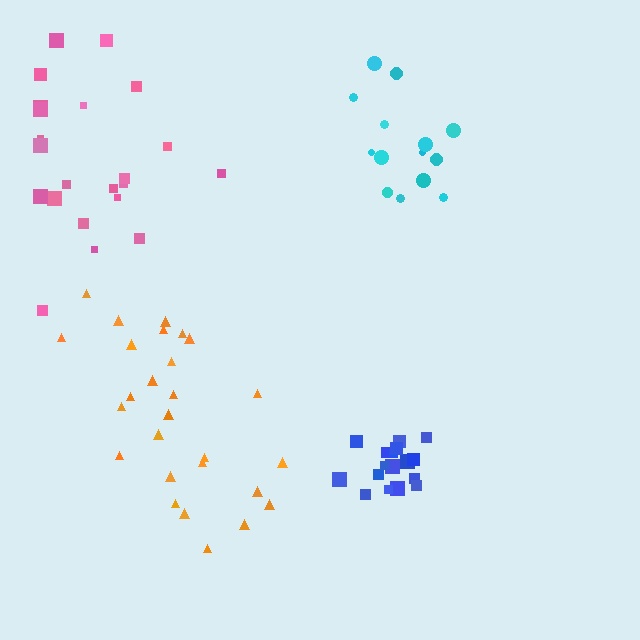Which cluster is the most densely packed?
Blue.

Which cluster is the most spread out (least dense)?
Pink.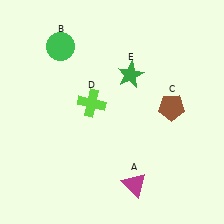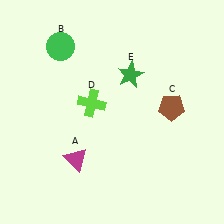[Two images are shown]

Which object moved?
The magenta triangle (A) moved left.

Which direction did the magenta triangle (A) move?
The magenta triangle (A) moved left.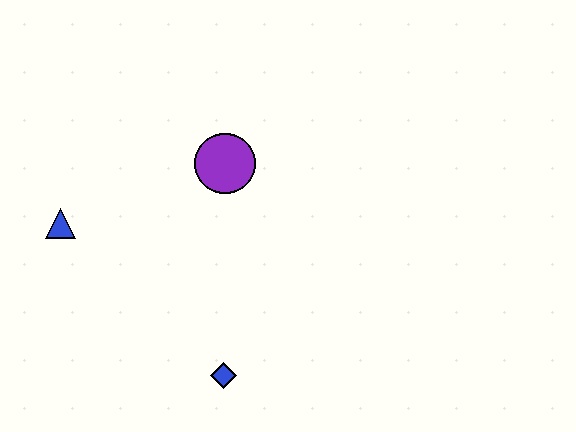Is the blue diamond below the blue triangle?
Yes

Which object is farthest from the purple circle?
The blue diamond is farthest from the purple circle.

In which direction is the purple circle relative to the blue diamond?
The purple circle is above the blue diamond.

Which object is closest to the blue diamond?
The purple circle is closest to the blue diamond.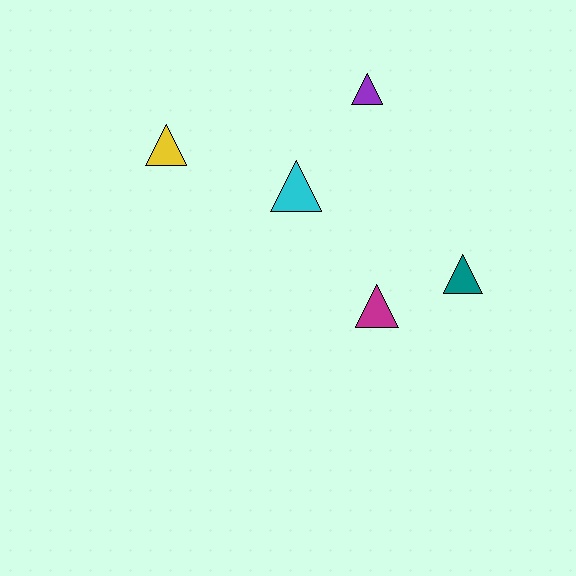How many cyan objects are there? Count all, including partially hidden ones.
There is 1 cyan object.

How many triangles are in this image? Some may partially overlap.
There are 5 triangles.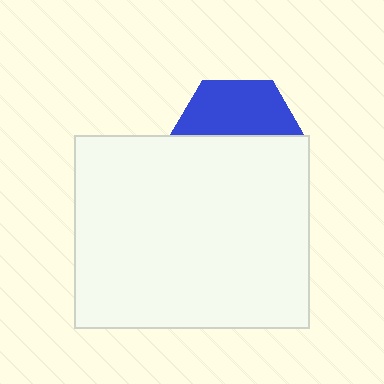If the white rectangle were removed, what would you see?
You would see the complete blue hexagon.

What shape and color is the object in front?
The object in front is a white rectangle.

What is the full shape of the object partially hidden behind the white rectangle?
The partially hidden object is a blue hexagon.